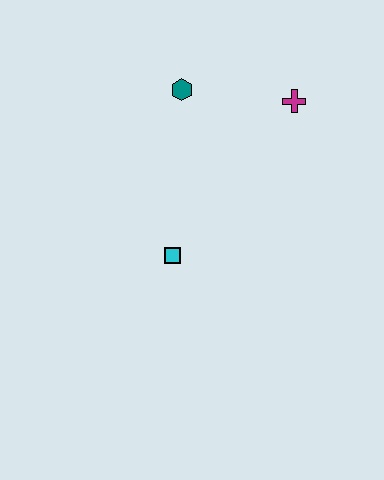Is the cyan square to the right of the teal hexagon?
No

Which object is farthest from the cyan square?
The magenta cross is farthest from the cyan square.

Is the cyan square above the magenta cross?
No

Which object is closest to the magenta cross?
The teal hexagon is closest to the magenta cross.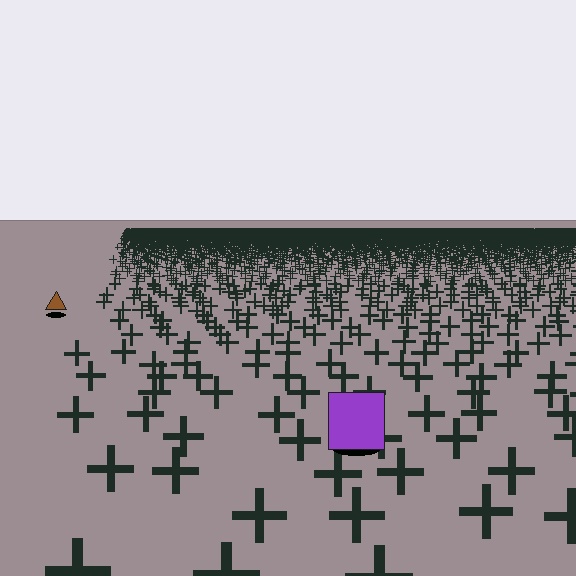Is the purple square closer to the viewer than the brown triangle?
Yes. The purple square is closer — you can tell from the texture gradient: the ground texture is coarser near it.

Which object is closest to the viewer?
The purple square is closest. The texture marks near it are larger and more spread out.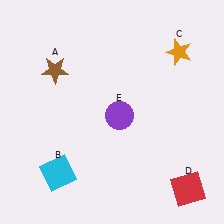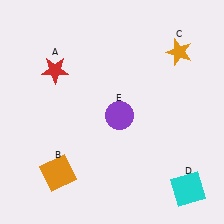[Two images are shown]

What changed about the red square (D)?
In Image 1, D is red. In Image 2, it changed to cyan.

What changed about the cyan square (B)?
In Image 1, B is cyan. In Image 2, it changed to orange.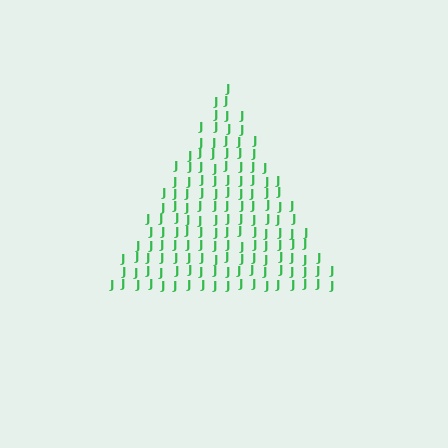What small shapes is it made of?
It is made of small letter J's.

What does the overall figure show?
The overall figure shows a triangle.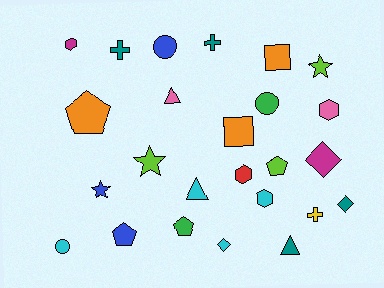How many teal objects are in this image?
There are 4 teal objects.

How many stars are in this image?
There are 3 stars.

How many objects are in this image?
There are 25 objects.